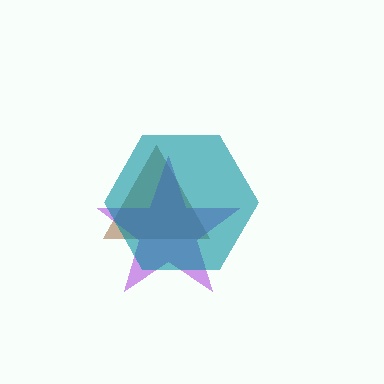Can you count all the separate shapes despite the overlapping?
Yes, there are 3 separate shapes.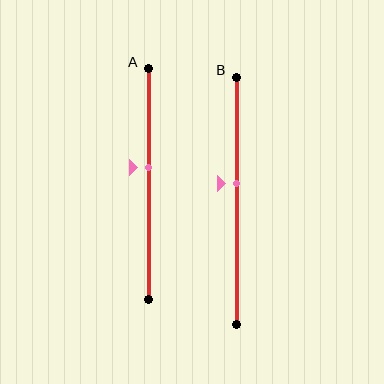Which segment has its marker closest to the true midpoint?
Segment B has its marker closest to the true midpoint.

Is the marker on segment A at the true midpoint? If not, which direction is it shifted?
No, the marker on segment A is shifted upward by about 7% of the segment length.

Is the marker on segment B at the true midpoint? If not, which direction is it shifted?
No, the marker on segment B is shifted upward by about 7% of the segment length.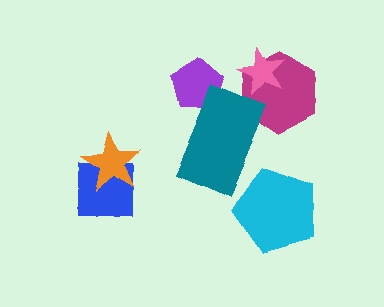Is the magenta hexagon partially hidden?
Yes, it is partially covered by another shape.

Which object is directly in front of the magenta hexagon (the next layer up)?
The pink star is directly in front of the magenta hexagon.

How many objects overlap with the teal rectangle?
2 objects overlap with the teal rectangle.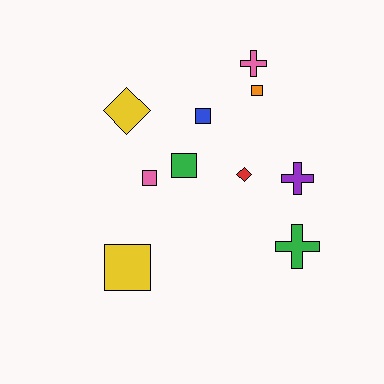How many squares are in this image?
There are 5 squares.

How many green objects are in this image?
There are 2 green objects.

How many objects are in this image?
There are 10 objects.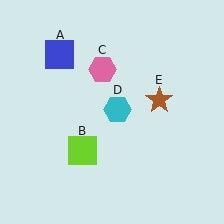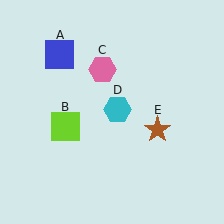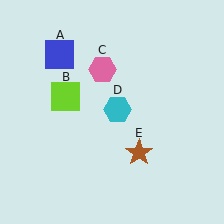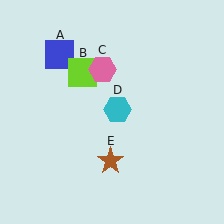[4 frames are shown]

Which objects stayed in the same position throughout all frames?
Blue square (object A) and pink hexagon (object C) and cyan hexagon (object D) remained stationary.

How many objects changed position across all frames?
2 objects changed position: lime square (object B), brown star (object E).